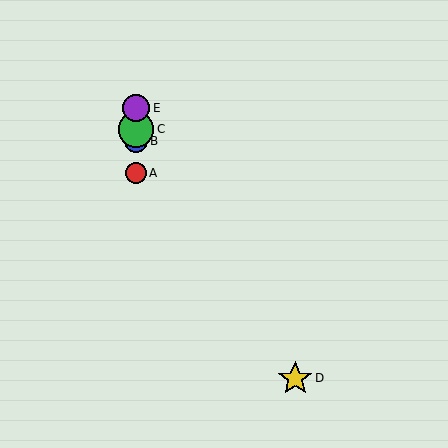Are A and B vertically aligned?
Yes, both are at x≈136.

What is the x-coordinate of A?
Object A is at x≈136.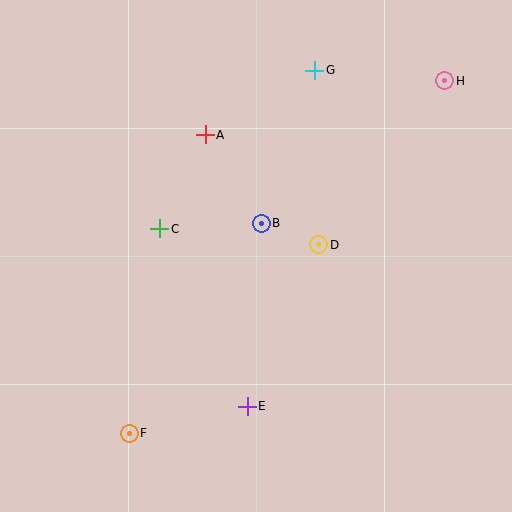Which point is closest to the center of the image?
Point B at (261, 223) is closest to the center.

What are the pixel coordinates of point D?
Point D is at (319, 245).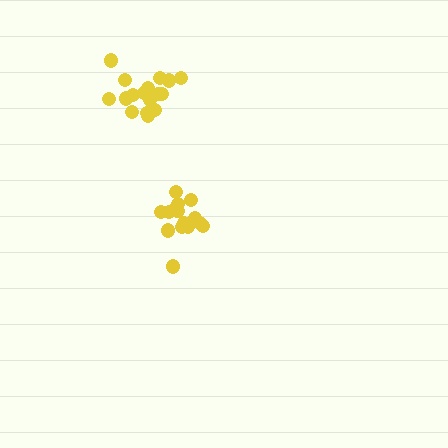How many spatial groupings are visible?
There are 2 spatial groupings.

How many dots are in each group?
Group 1: 17 dots, Group 2: 16 dots (33 total).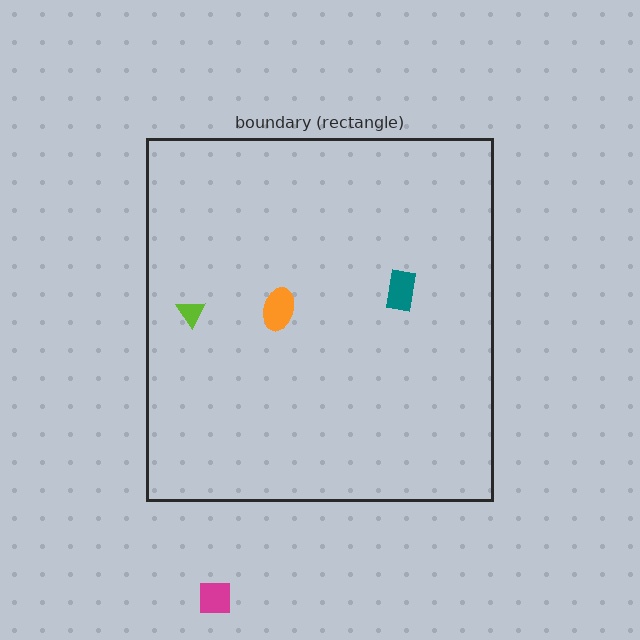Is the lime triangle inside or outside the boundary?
Inside.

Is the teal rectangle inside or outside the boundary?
Inside.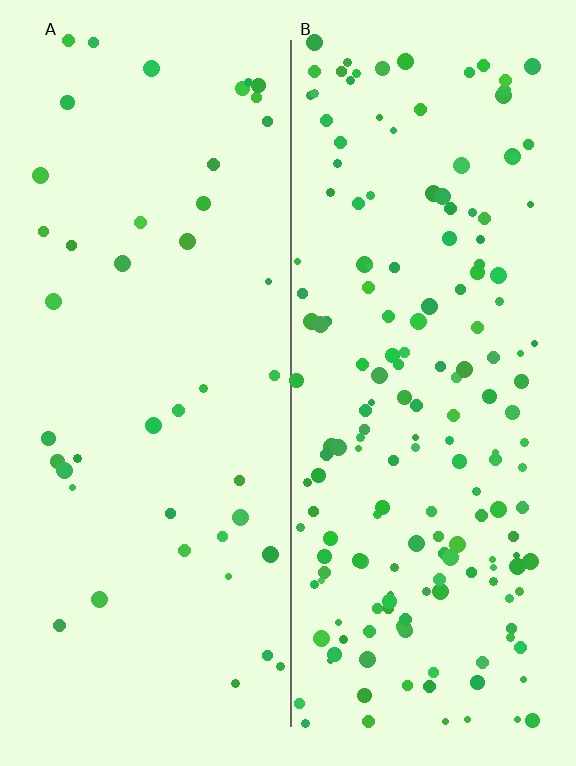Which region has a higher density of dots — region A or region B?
B (the right).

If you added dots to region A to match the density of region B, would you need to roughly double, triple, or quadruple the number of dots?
Approximately quadruple.